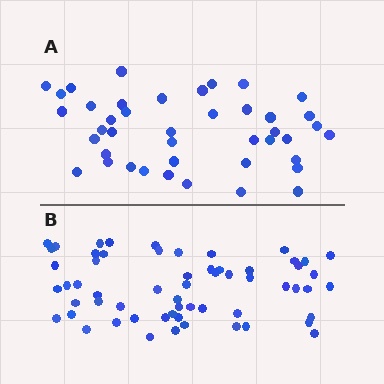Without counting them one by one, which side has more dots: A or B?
Region B (the bottom region) has more dots.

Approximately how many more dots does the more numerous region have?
Region B has approximately 20 more dots than region A.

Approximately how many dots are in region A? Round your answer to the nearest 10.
About 40 dots. (The exact count is 42, which rounds to 40.)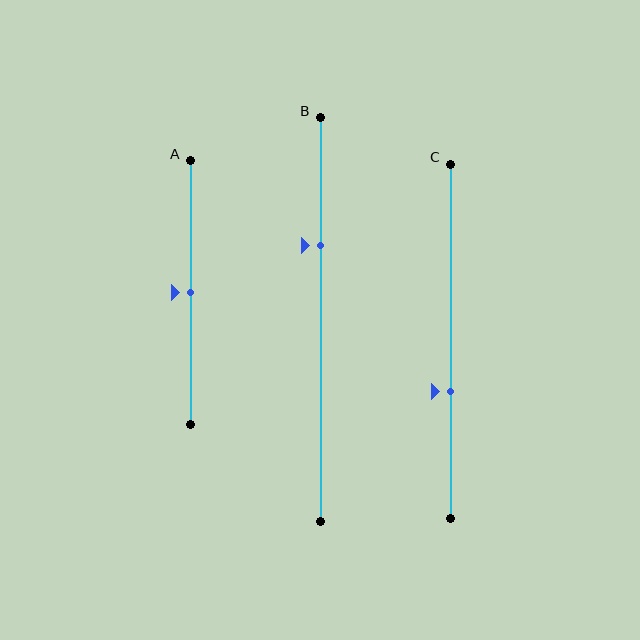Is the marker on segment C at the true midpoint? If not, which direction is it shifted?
No, the marker on segment C is shifted downward by about 14% of the segment length.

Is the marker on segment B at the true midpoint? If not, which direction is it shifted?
No, the marker on segment B is shifted upward by about 18% of the segment length.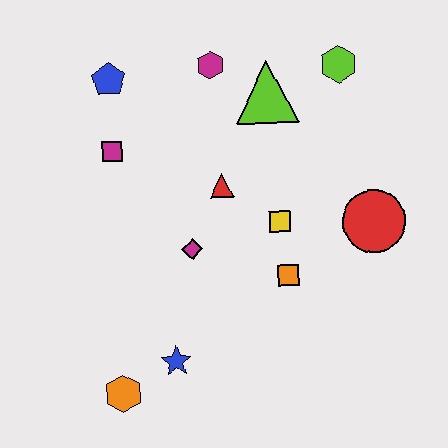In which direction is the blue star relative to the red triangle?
The blue star is below the red triangle.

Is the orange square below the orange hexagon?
No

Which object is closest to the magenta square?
The blue pentagon is closest to the magenta square.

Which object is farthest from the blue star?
The lime hexagon is farthest from the blue star.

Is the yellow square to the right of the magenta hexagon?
Yes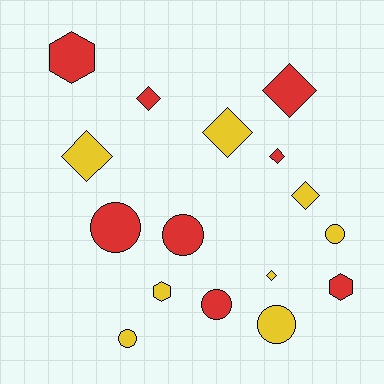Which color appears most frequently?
Red, with 8 objects.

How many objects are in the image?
There are 16 objects.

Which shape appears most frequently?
Diamond, with 7 objects.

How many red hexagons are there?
There are 2 red hexagons.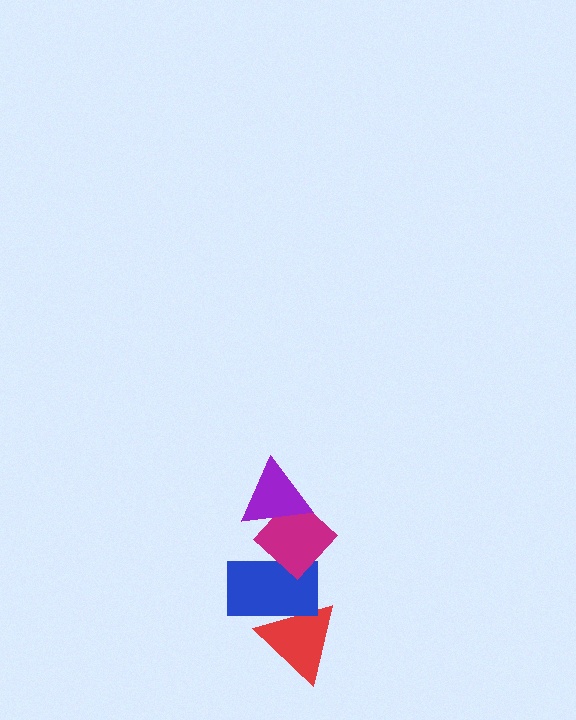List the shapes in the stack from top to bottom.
From top to bottom: the purple triangle, the magenta diamond, the blue rectangle, the red triangle.